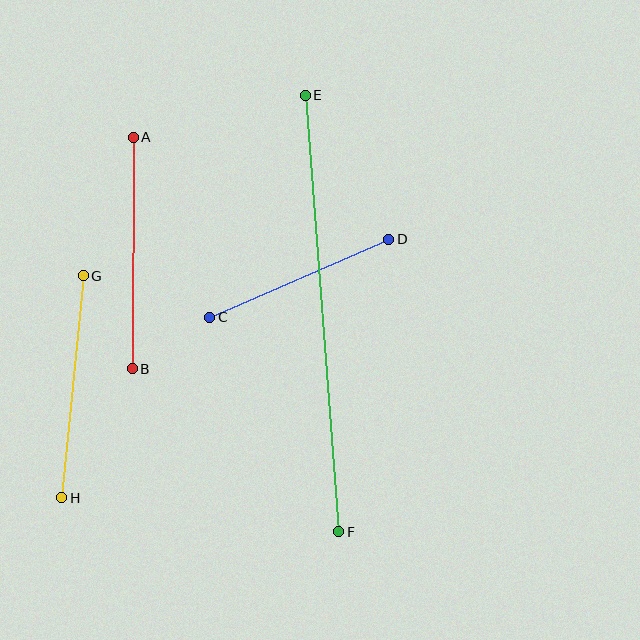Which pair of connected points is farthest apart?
Points E and F are farthest apart.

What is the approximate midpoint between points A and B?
The midpoint is at approximately (133, 253) pixels.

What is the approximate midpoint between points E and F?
The midpoint is at approximately (322, 314) pixels.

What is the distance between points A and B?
The distance is approximately 231 pixels.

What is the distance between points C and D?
The distance is approximately 195 pixels.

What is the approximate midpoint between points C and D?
The midpoint is at approximately (299, 278) pixels.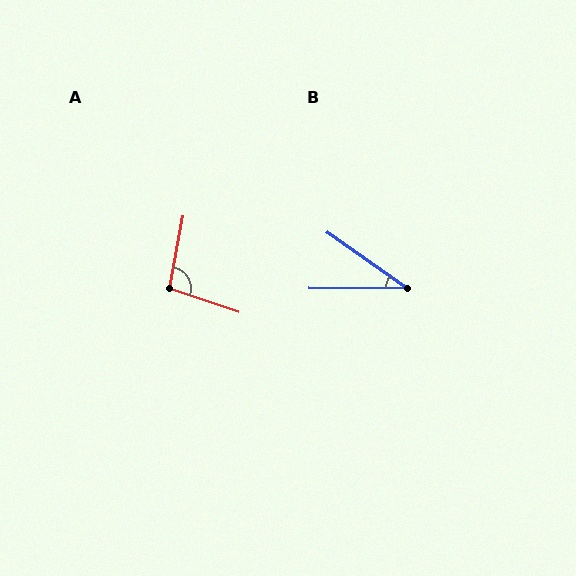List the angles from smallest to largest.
B (34°), A (98°).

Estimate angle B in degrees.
Approximately 34 degrees.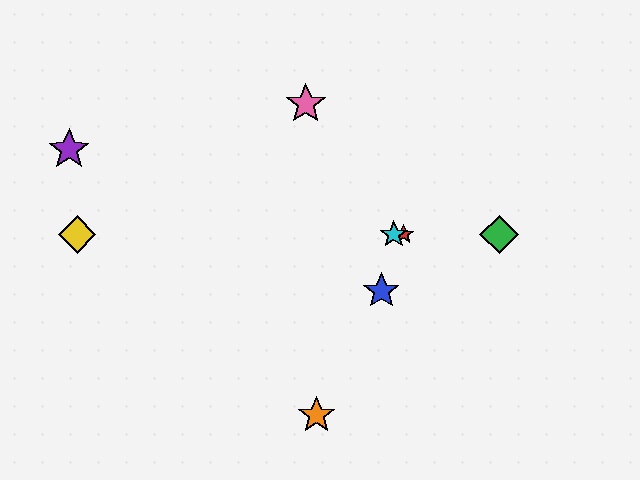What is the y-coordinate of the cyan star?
The cyan star is at y≈234.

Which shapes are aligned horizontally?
The red star, the green diamond, the yellow diamond, the cyan star are aligned horizontally.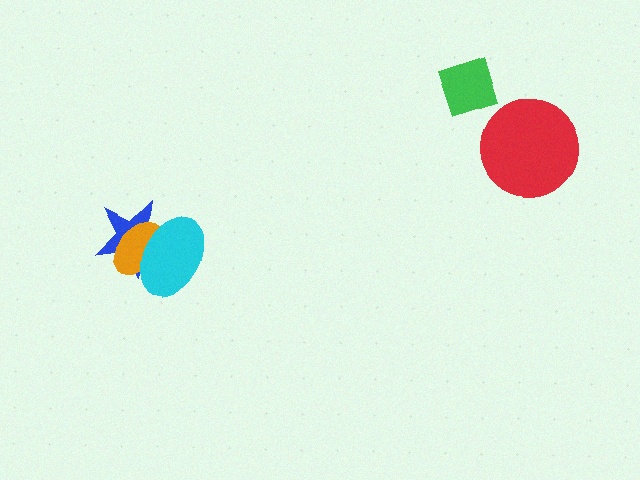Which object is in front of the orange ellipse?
The cyan ellipse is in front of the orange ellipse.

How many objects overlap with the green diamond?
0 objects overlap with the green diamond.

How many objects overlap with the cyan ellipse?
2 objects overlap with the cyan ellipse.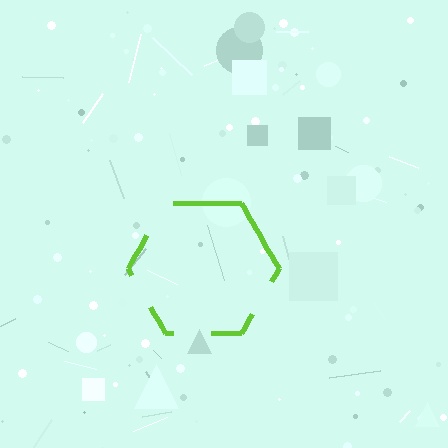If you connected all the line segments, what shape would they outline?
They would outline a hexagon.